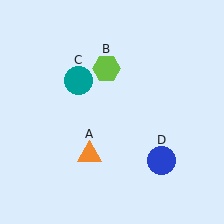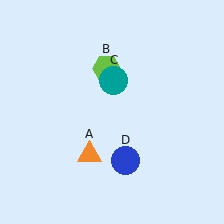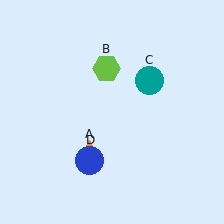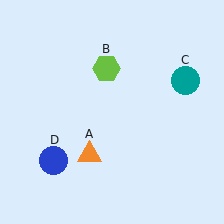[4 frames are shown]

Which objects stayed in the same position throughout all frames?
Orange triangle (object A) and lime hexagon (object B) remained stationary.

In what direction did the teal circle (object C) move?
The teal circle (object C) moved right.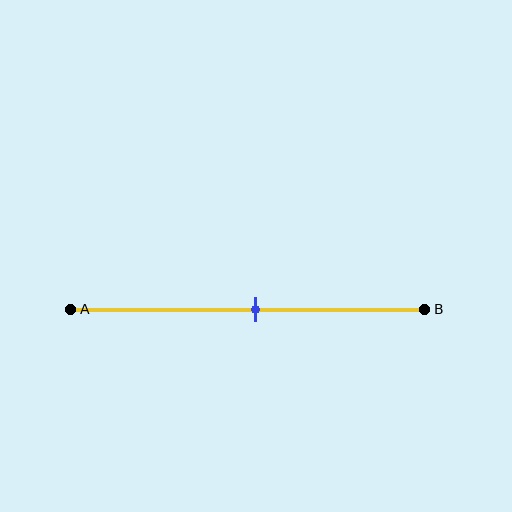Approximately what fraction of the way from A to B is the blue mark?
The blue mark is approximately 50% of the way from A to B.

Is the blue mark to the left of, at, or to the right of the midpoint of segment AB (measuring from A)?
The blue mark is approximately at the midpoint of segment AB.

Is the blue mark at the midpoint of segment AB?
Yes, the mark is approximately at the midpoint.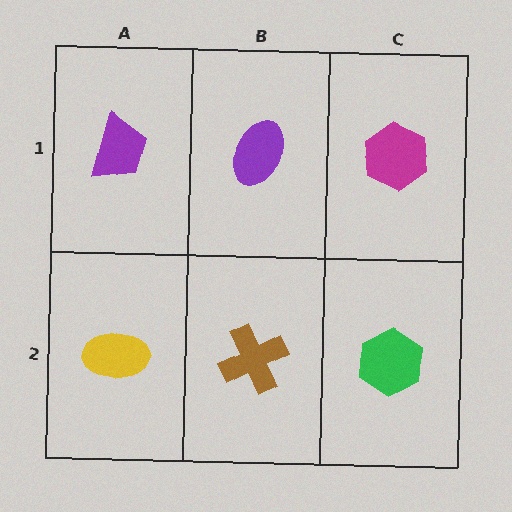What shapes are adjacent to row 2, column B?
A purple ellipse (row 1, column B), a yellow ellipse (row 2, column A), a green hexagon (row 2, column C).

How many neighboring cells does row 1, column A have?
2.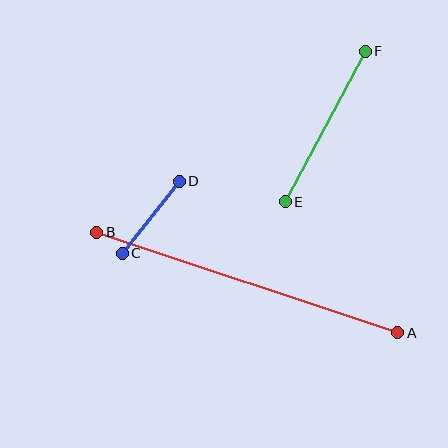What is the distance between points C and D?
The distance is approximately 92 pixels.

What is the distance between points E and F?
The distance is approximately 171 pixels.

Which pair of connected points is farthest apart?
Points A and B are farthest apart.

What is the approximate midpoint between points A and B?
The midpoint is at approximately (247, 282) pixels.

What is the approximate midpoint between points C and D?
The midpoint is at approximately (151, 217) pixels.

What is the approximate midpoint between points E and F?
The midpoint is at approximately (325, 126) pixels.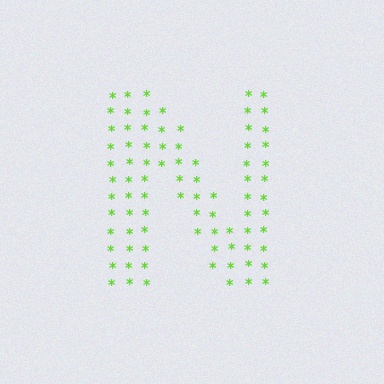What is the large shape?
The large shape is the letter N.